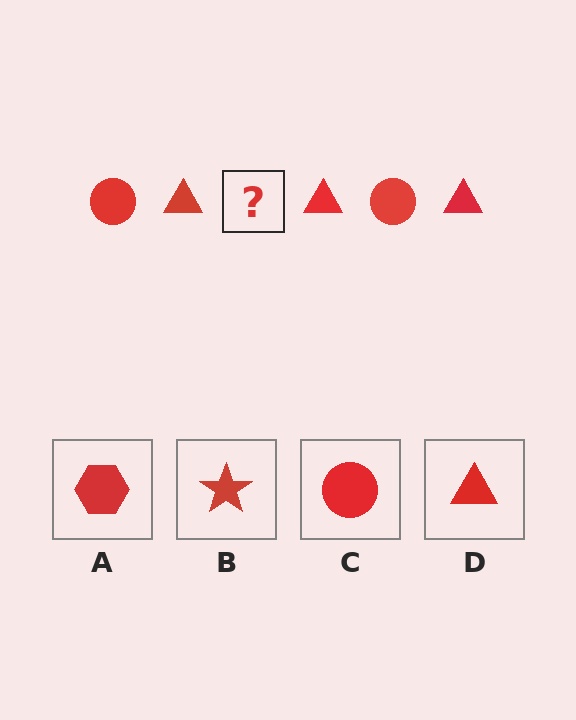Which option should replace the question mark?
Option C.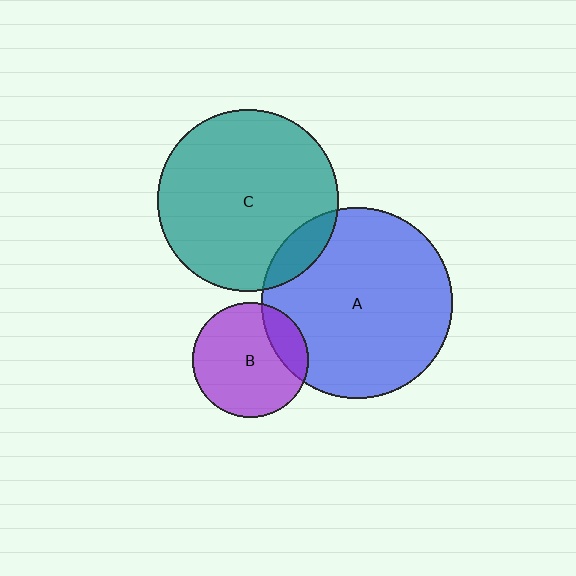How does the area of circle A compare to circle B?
Approximately 2.7 times.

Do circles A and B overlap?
Yes.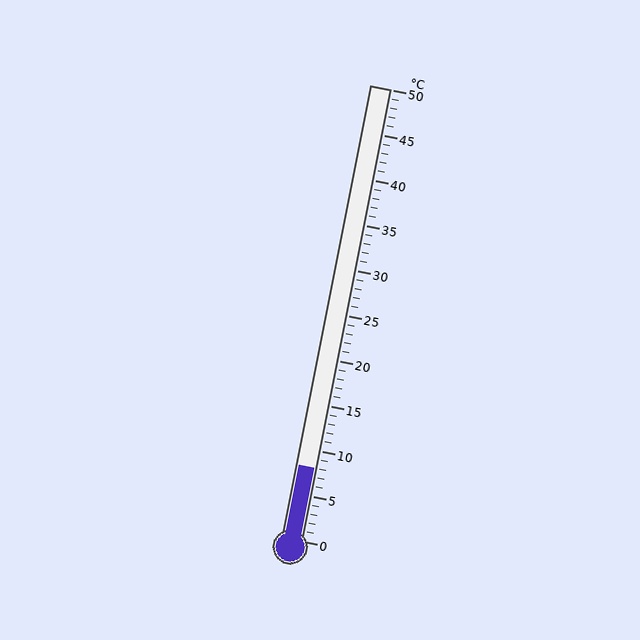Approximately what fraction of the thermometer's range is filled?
The thermometer is filled to approximately 15% of its range.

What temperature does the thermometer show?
The thermometer shows approximately 8°C.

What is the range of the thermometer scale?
The thermometer scale ranges from 0°C to 50°C.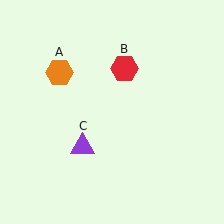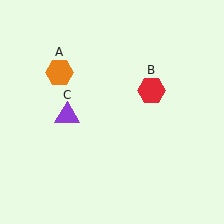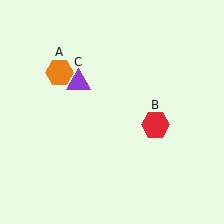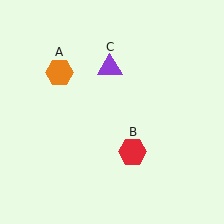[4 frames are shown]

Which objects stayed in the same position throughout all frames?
Orange hexagon (object A) remained stationary.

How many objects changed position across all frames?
2 objects changed position: red hexagon (object B), purple triangle (object C).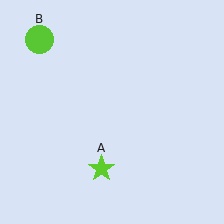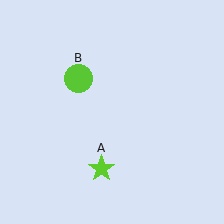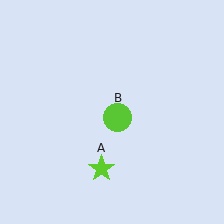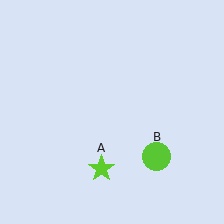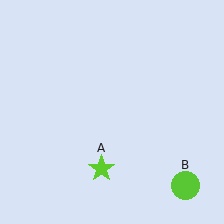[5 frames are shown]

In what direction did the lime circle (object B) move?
The lime circle (object B) moved down and to the right.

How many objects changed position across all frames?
1 object changed position: lime circle (object B).